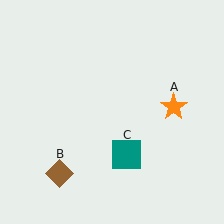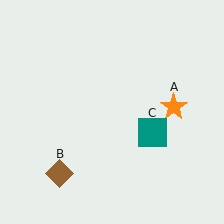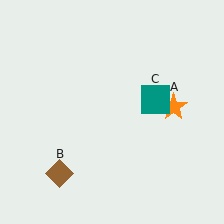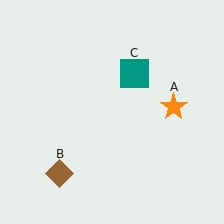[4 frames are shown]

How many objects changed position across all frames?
1 object changed position: teal square (object C).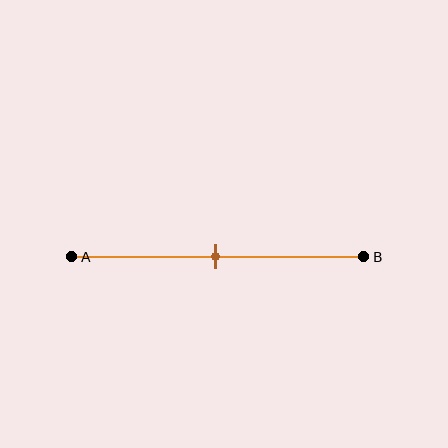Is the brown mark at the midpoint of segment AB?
Yes, the mark is approximately at the midpoint.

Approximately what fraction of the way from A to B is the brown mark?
The brown mark is approximately 50% of the way from A to B.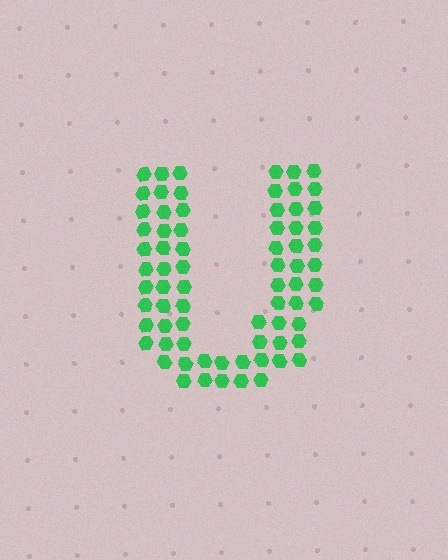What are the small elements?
The small elements are hexagons.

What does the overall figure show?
The overall figure shows the letter U.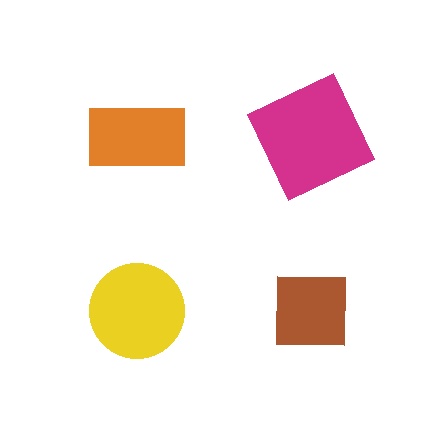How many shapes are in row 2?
2 shapes.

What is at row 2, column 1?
A yellow circle.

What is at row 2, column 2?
A brown square.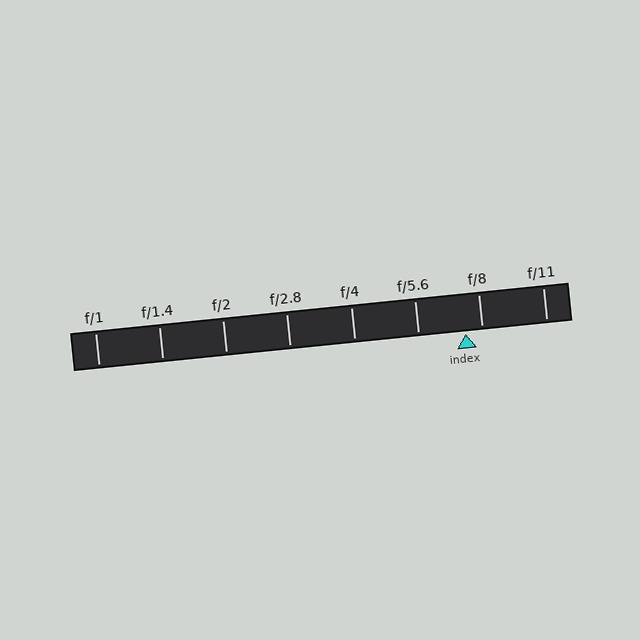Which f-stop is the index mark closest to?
The index mark is closest to f/8.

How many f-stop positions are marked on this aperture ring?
There are 8 f-stop positions marked.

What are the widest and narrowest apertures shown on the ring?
The widest aperture shown is f/1 and the narrowest is f/11.